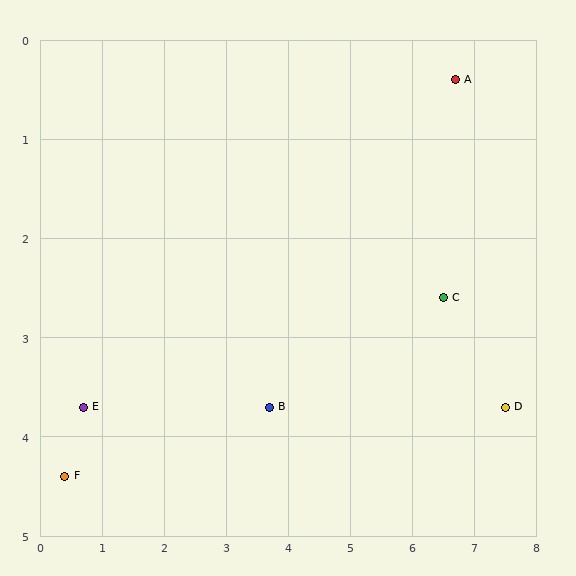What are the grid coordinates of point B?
Point B is at approximately (3.7, 3.7).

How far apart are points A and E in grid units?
Points A and E are about 6.8 grid units apart.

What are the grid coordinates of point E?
Point E is at approximately (0.7, 3.7).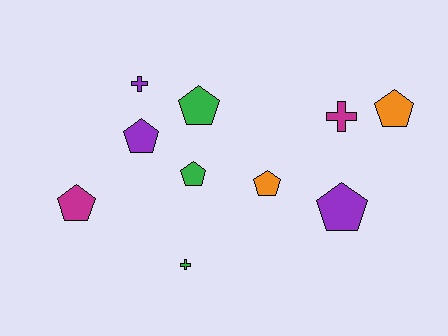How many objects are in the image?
There are 10 objects.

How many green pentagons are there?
There are 2 green pentagons.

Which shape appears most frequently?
Pentagon, with 7 objects.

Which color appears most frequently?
Green, with 3 objects.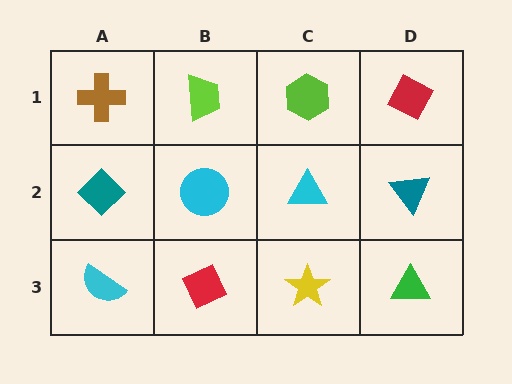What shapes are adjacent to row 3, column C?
A cyan triangle (row 2, column C), a red diamond (row 3, column B), a green triangle (row 3, column D).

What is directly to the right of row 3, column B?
A yellow star.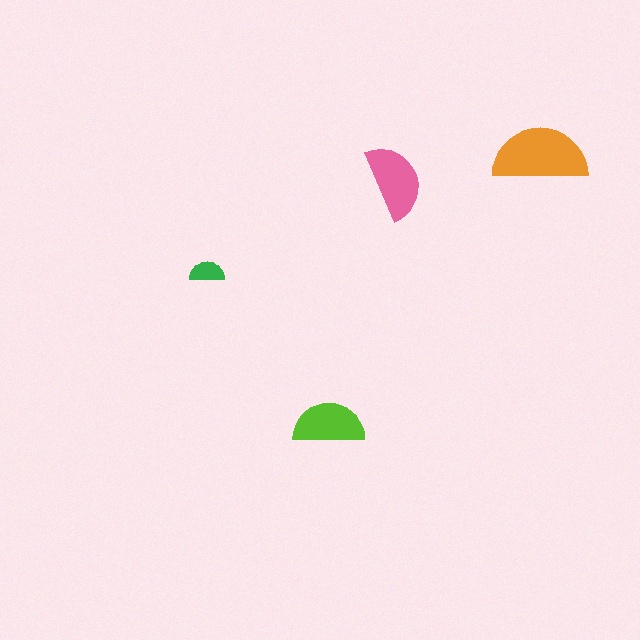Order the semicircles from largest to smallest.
the orange one, the pink one, the lime one, the green one.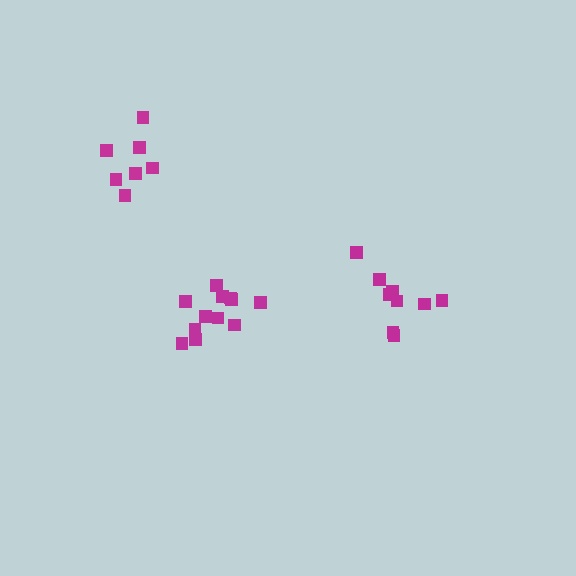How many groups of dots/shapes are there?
There are 3 groups.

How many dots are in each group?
Group 1: 12 dots, Group 2: 9 dots, Group 3: 7 dots (28 total).